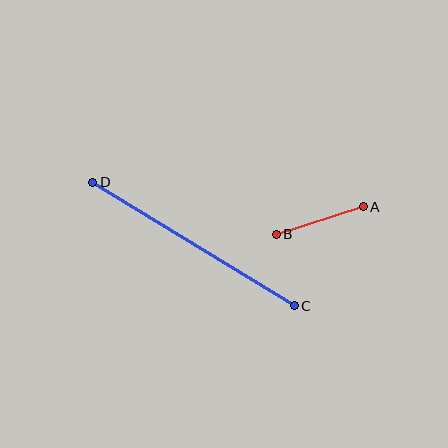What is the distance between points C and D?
The distance is approximately 236 pixels.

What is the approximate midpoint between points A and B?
The midpoint is at approximately (320, 221) pixels.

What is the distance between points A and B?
The distance is approximately 91 pixels.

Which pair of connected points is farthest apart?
Points C and D are farthest apart.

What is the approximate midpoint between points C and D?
The midpoint is at approximately (193, 244) pixels.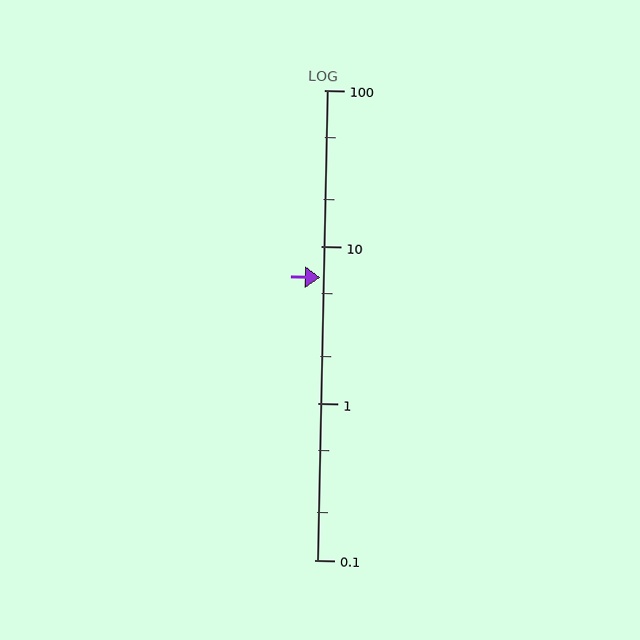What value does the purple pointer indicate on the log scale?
The pointer indicates approximately 6.4.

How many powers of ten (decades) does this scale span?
The scale spans 3 decades, from 0.1 to 100.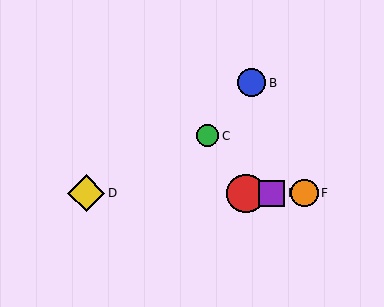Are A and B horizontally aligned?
No, A is at y≈193 and B is at y≈83.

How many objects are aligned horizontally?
4 objects (A, D, E, F) are aligned horizontally.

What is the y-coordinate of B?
Object B is at y≈83.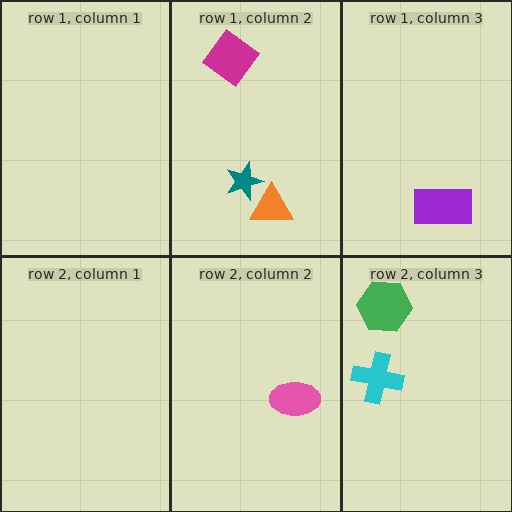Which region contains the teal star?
The row 1, column 2 region.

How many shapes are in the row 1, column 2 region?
3.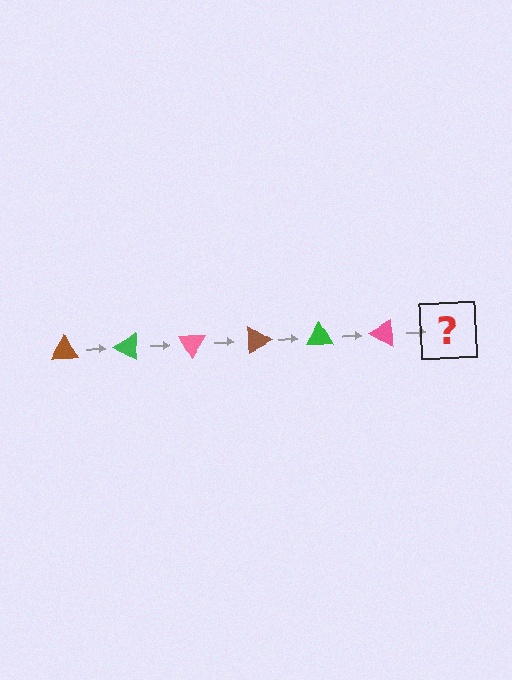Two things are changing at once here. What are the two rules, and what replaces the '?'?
The two rules are that it rotates 30 degrees each step and the color cycles through brown, green, and pink. The '?' should be a brown triangle, rotated 180 degrees from the start.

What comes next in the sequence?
The next element should be a brown triangle, rotated 180 degrees from the start.